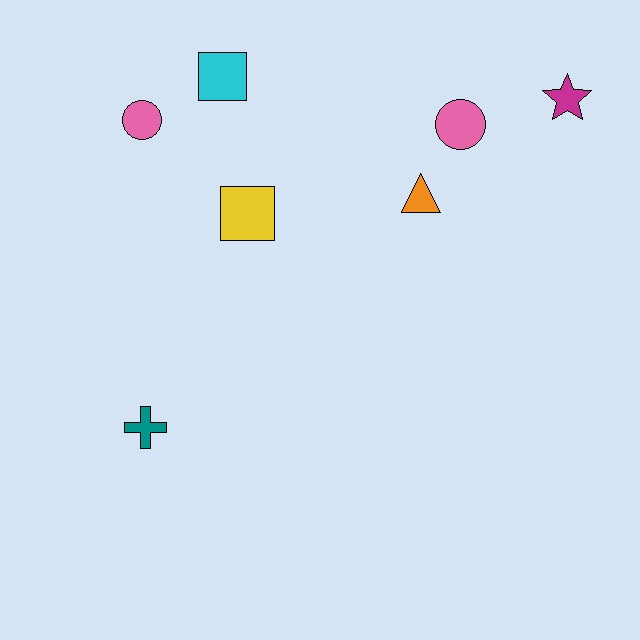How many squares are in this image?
There are 2 squares.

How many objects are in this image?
There are 7 objects.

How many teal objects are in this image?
There is 1 teal object.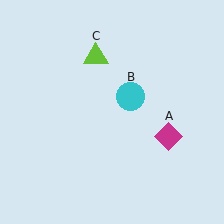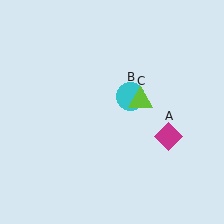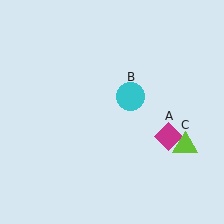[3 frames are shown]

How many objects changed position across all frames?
1 object changed position: lime triangle (object C).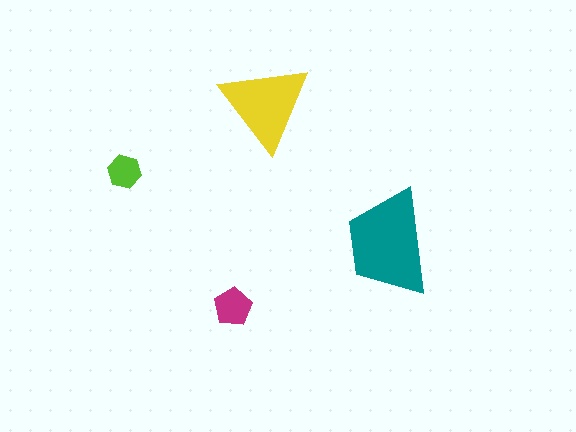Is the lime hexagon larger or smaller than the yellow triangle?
Smaller.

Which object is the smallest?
The lime hexagon.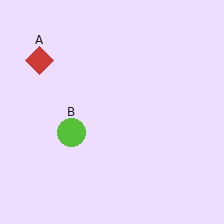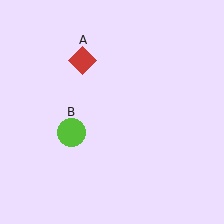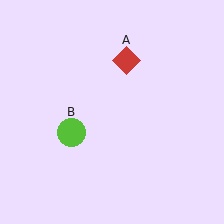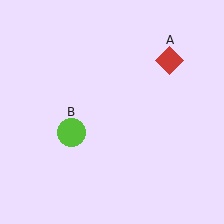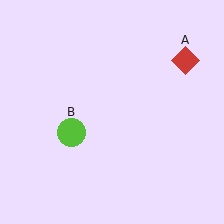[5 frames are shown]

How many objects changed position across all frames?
1 object changed position: red diamond (object A).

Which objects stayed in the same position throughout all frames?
Lime circle (object B) remained stationary.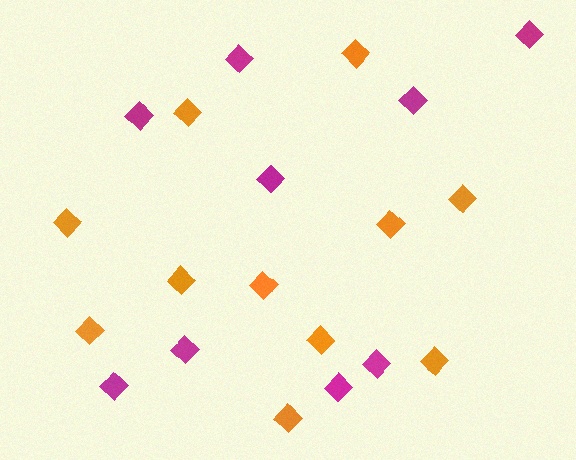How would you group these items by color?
There are 2 groups: one group of orange diamonds (11) and one group of magenta diamonds (9).